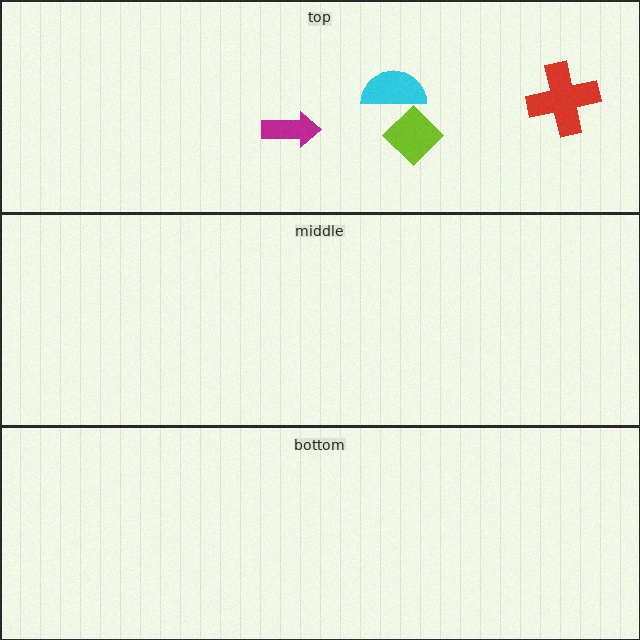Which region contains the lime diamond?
The top region.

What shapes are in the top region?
The cyan semicircle, the red cross, the magenta arrow, the lime diamond.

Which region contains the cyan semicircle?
The top region.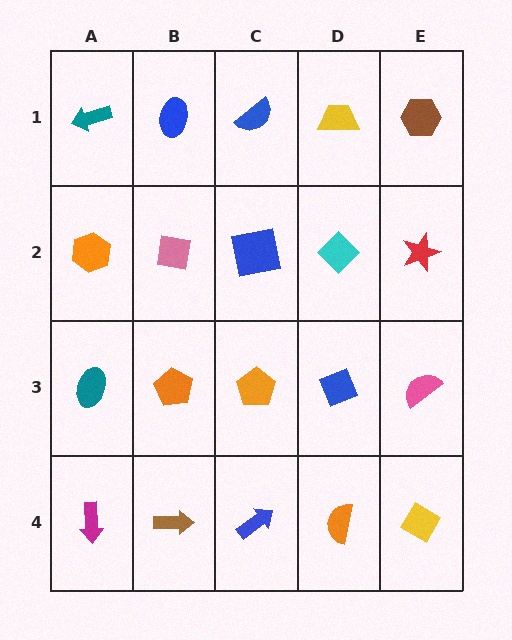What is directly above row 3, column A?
An orange hexagon.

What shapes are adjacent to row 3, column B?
A pink square (row 2, column B), a brown arrow (row 4, column B), a teal ellipse (row 3, column A), an orange pentagon (row 3, column C).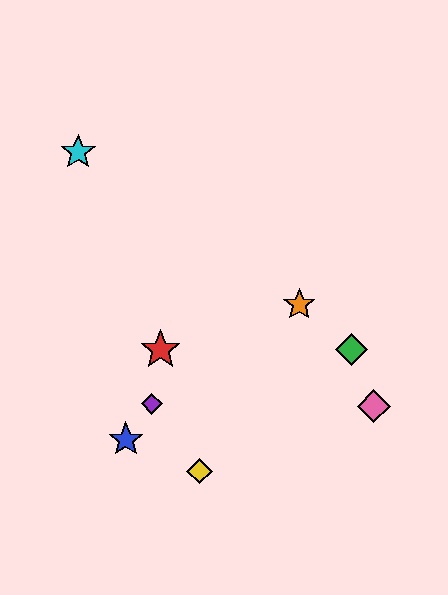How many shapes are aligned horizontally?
2 shapes (the red star, the green diamond) are aligned horizontally.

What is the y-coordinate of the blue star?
The blue star is at y≈440.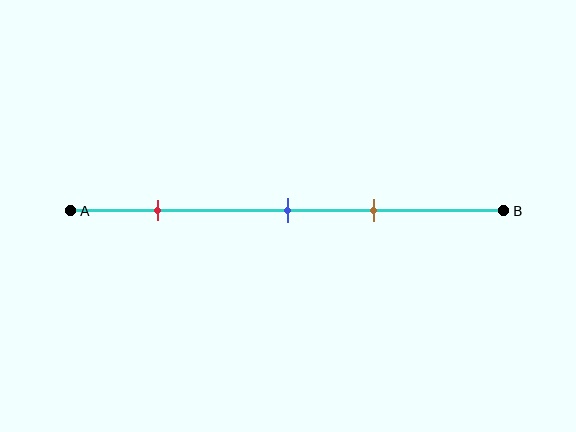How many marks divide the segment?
There are 3 marks dividing the segment.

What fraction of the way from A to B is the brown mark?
The brown mark is approximately 70% (0.7) of the way from A to B.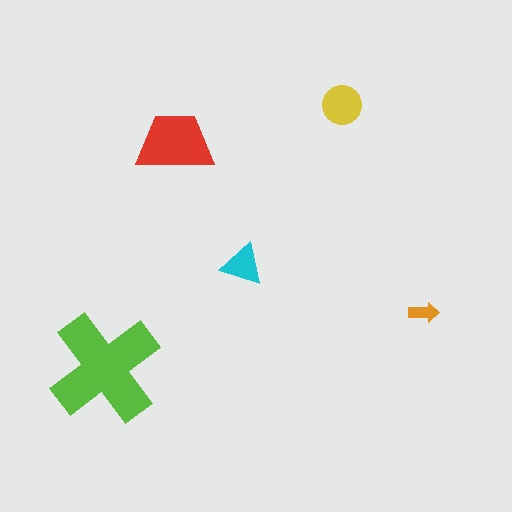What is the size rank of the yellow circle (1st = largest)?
3rd.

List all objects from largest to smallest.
The lime cross, the red trapezoid, the yellow circle, the cyan triangle, the orange arrow.